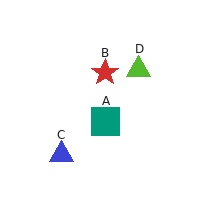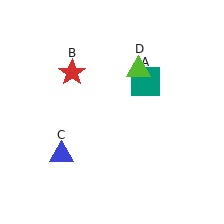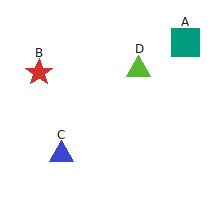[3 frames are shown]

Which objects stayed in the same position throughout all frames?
Blue triangle (object C) and lime triangle (object D) remained stationary.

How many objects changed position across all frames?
2 objects changed position: teal square (object A), red star (object B).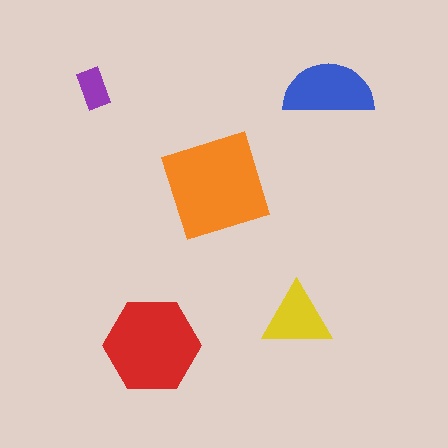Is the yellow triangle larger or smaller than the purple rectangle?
Larger.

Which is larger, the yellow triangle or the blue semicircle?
The blue semicircle.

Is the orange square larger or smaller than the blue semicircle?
Larger.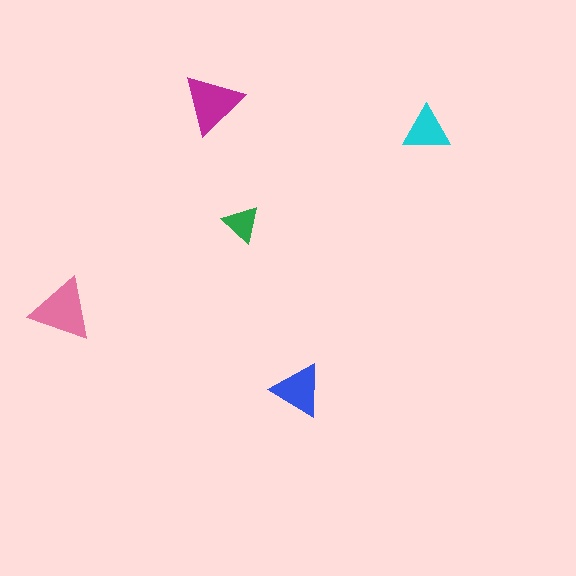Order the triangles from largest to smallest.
the pink one, the magenta one, the blue one, the cyan one, the green one.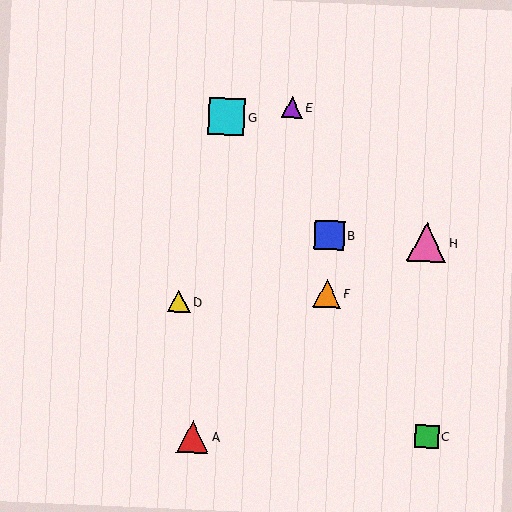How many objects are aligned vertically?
2 objects (B, F) are aligned vertically.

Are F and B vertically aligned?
Yes, both are at x≈327.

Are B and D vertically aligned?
No, B is at x≈329 and D is at x≈179.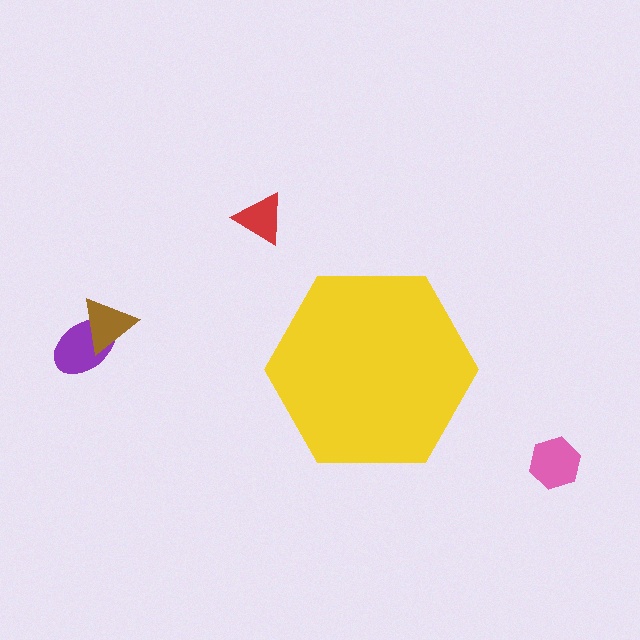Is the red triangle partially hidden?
No, the red triangle is fully visible.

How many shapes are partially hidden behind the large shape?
0 shapes are partially hidden.